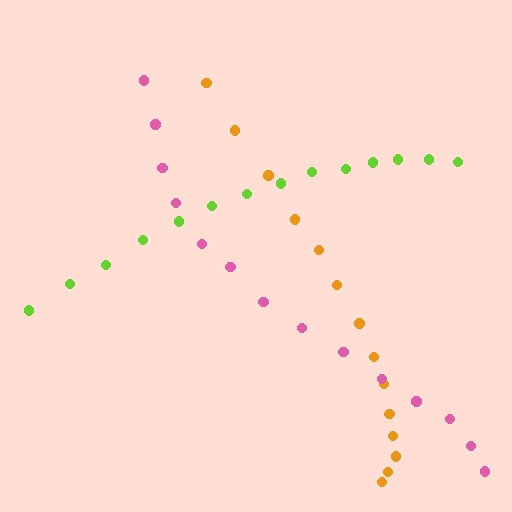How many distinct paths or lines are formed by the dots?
There are 3 distinct paths.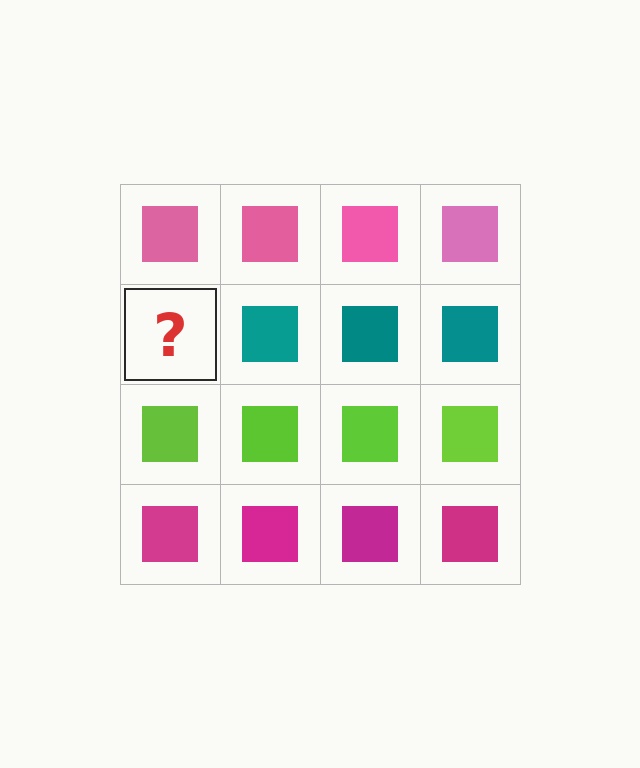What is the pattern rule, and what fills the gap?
The rule is that each row has a consistent color. The gap should be filled with a teal square.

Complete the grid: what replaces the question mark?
The question mark should be replaced with a teal square.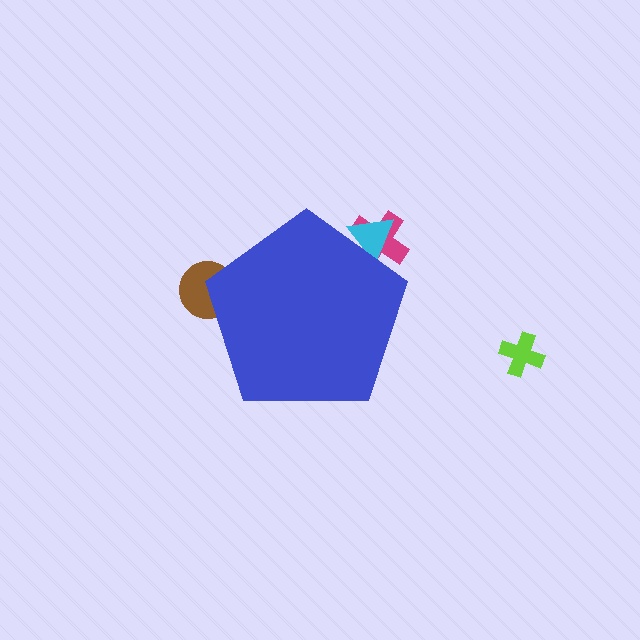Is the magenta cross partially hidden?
Yes, the magenta cross is partially hidden behind the blue pentagon.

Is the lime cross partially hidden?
No, the lime cross is fully visible.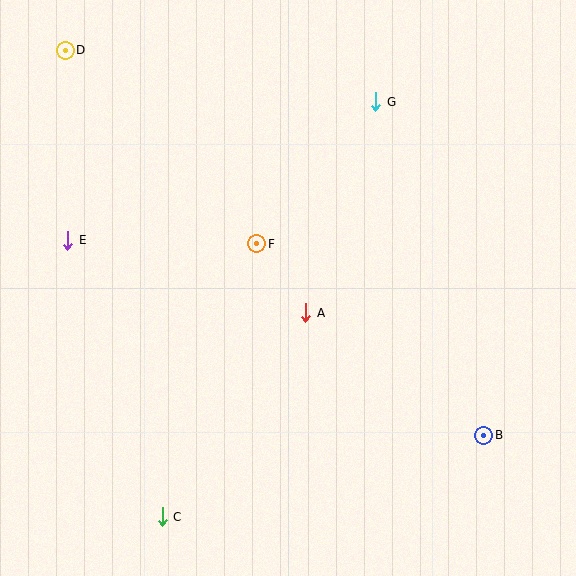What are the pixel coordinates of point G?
Point G is at (376, 102).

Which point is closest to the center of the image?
Point A at (306, 313) is closest to the center.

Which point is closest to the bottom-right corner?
Point B is closest to the bottom-right corner.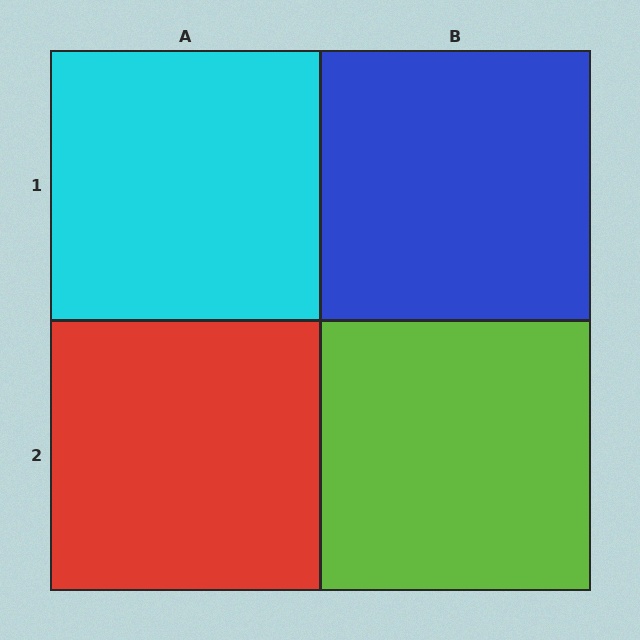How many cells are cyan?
1 cell is cyan.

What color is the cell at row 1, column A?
Cyan.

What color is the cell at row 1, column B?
Blue.